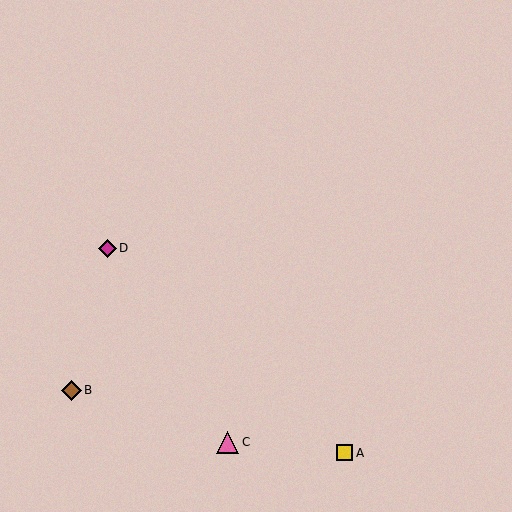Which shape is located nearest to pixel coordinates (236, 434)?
The pink triangle (labeled C) at (228, 442) is nearest to that location.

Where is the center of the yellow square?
The center of the yellow square is at (345, 453).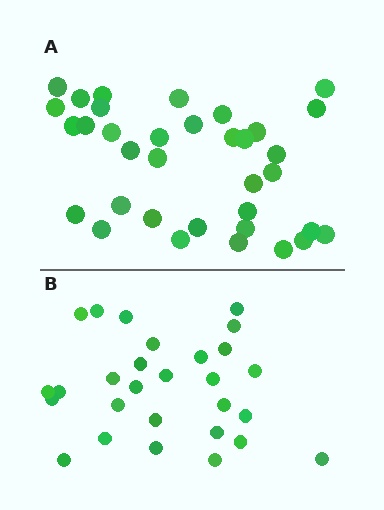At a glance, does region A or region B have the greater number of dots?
Region A (the top region) has more dots.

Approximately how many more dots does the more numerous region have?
Region A has roughly 8 or so more dots than region B.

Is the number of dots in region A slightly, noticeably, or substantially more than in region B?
Region A has noticeably more, but not dramatically so. The ratio is roughly 1.2 to 1.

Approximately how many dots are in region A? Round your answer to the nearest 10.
About 40 dots. (The exact count is 35, which rounds to 40.)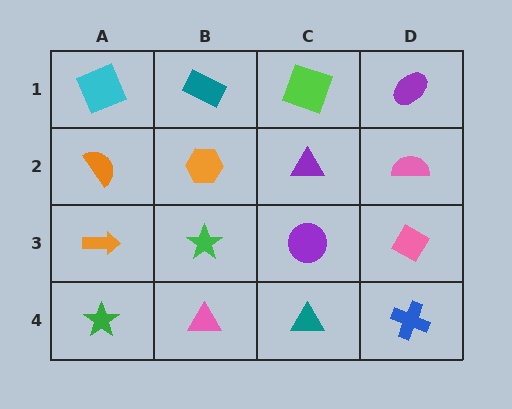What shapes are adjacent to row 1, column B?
An orange hexagon (row 2, column B), a cyan square (row 1, column A), a lime square (row 1, column C).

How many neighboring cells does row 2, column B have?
4.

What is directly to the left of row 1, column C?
A teal rectangle.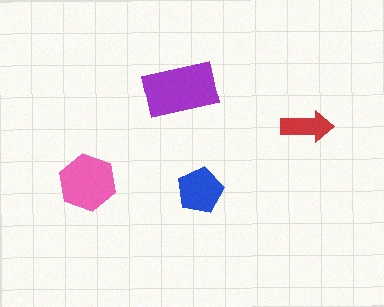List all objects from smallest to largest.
The red arrow, the blue pentagon, the pink hexagon, the purple rectangle.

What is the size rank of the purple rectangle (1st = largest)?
1st.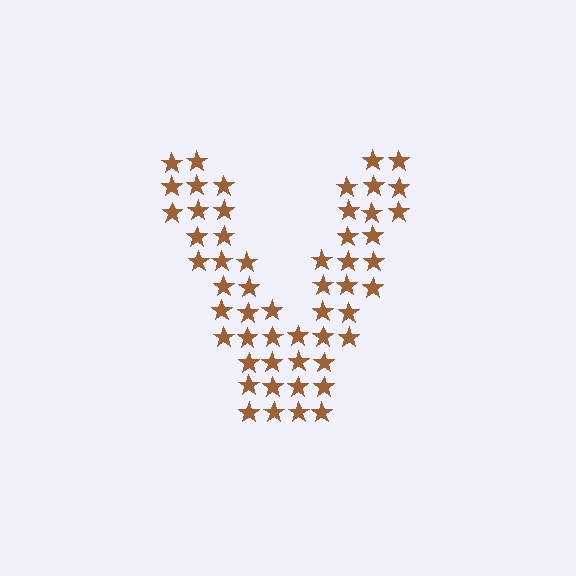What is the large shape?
The large shape is the letter V.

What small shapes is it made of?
It is made of small stars.